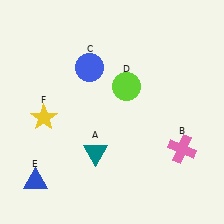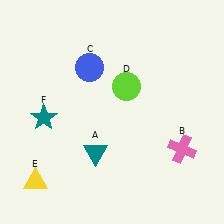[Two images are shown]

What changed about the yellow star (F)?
In Image 1, F is yellow. In Image 2, it changed to teal.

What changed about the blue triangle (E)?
In Image 1, E is blue. In Image 2, it changed to yellow.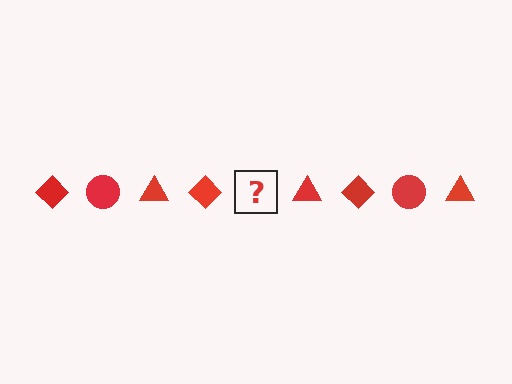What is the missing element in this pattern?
The missing element is a red circle.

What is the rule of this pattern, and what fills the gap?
The rule is that the pattern cycles through diamond, circle, triangle shapes in red. The gap should be filled with a red circle.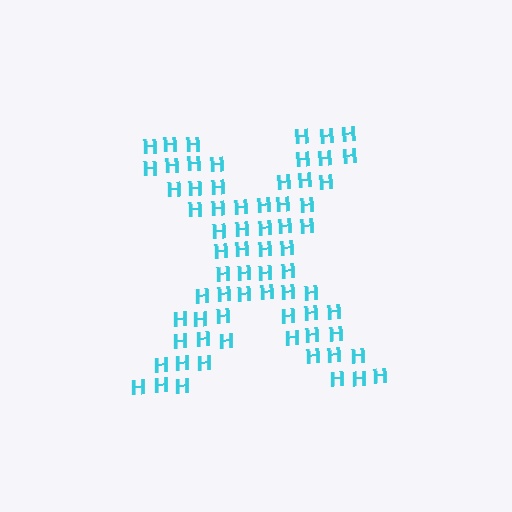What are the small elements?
The small elements are letter H's.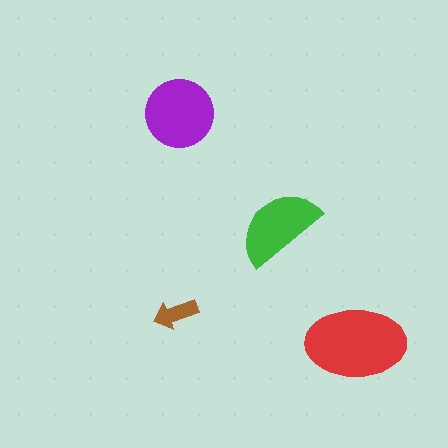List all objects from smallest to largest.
The brown arrow, the green semicircle, the purple circle, the red ellipse.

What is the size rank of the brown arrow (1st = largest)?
4th.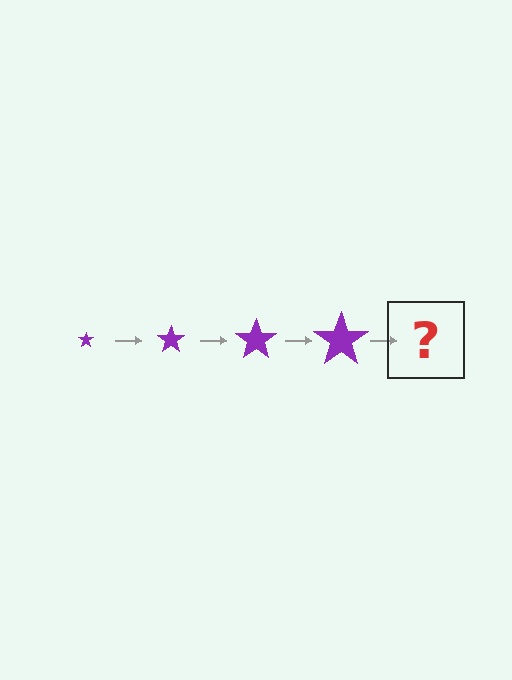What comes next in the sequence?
The next element should be a purple star, larger than the previous one.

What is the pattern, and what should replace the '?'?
The pattern is that the star gets progressively larger each step. The '?' should be a purple star, larger than the previous one.